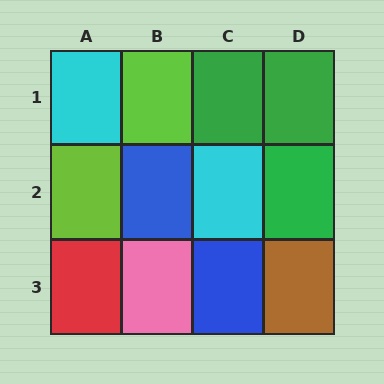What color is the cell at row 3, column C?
Blue.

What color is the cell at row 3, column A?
Red.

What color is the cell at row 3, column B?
Pink.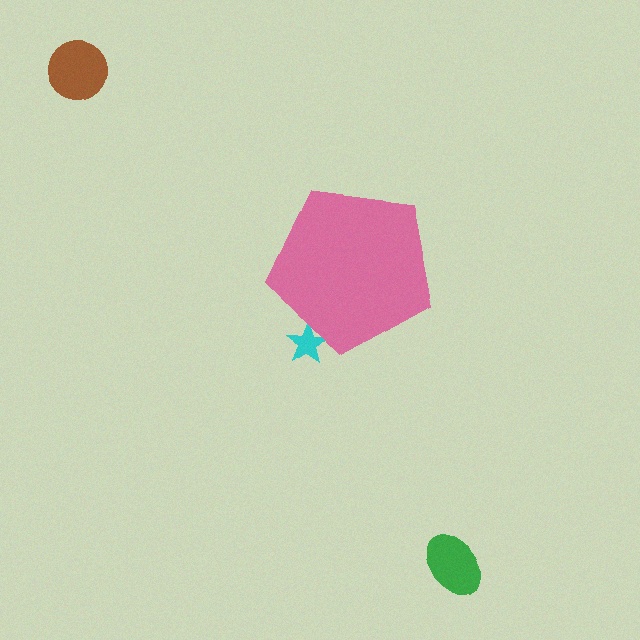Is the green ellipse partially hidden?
No, the green ellipse is fully visible.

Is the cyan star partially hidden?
Yes, the cyan star is partially hidden behind the pink pentagon.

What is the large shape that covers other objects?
A pink pentagon.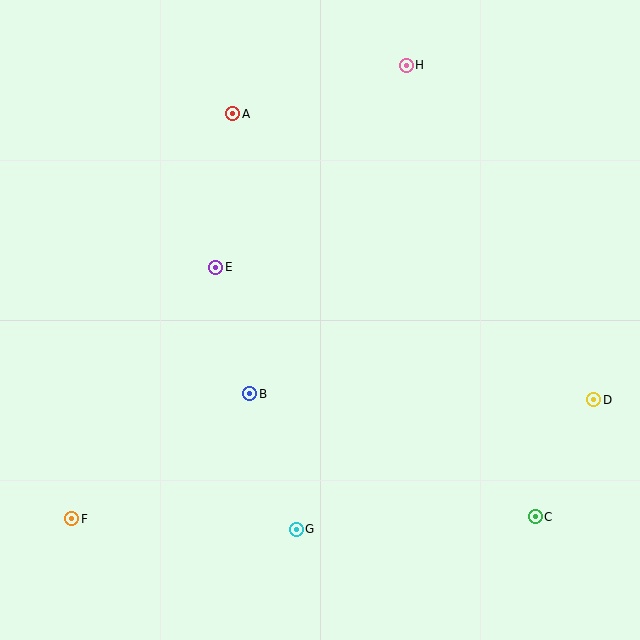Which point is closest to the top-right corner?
Point H is closest to the top-right corner.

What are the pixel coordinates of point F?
Point F is at (72, 519).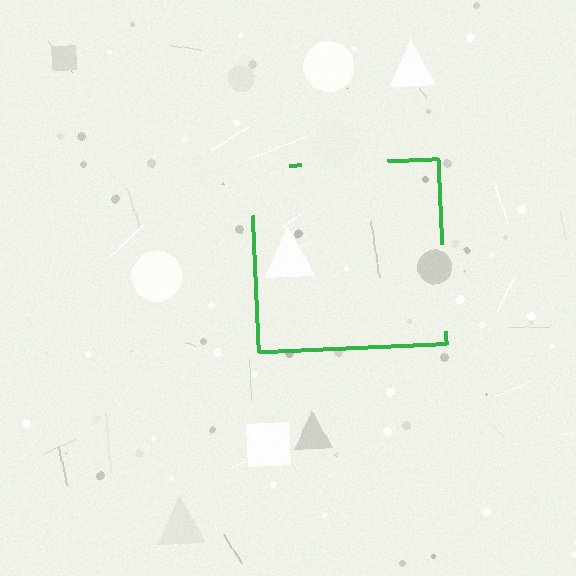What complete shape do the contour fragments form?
The contour fragments form a square.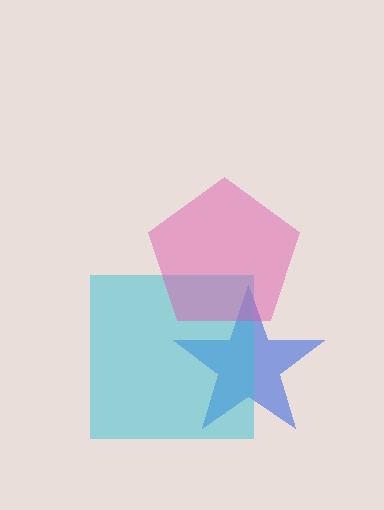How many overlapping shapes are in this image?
There are 3 overlapping shapes in the image.